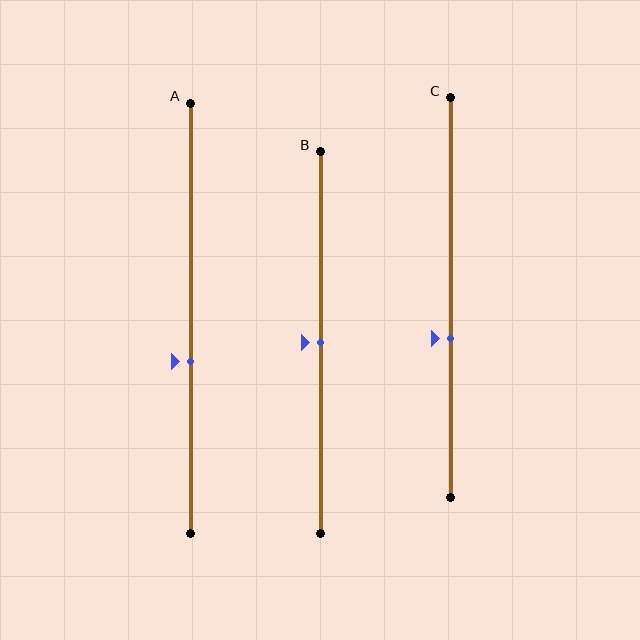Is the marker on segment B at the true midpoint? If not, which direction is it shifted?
Yes, the marker on segment B is at the true midpoint.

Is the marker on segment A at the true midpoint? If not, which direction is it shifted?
No, the marker on segment A is shifted downward by about 10% of the segment length.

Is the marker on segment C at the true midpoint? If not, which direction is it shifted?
No, the marker on segment C is shifted downward by about 10% of the segment length.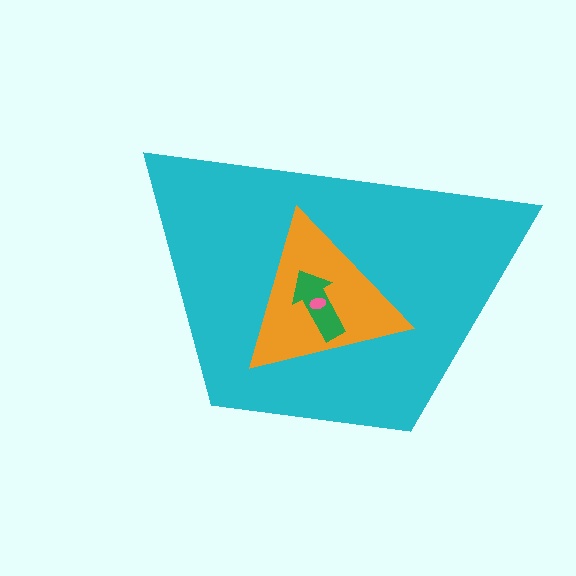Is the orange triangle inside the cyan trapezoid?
Yes.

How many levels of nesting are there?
4.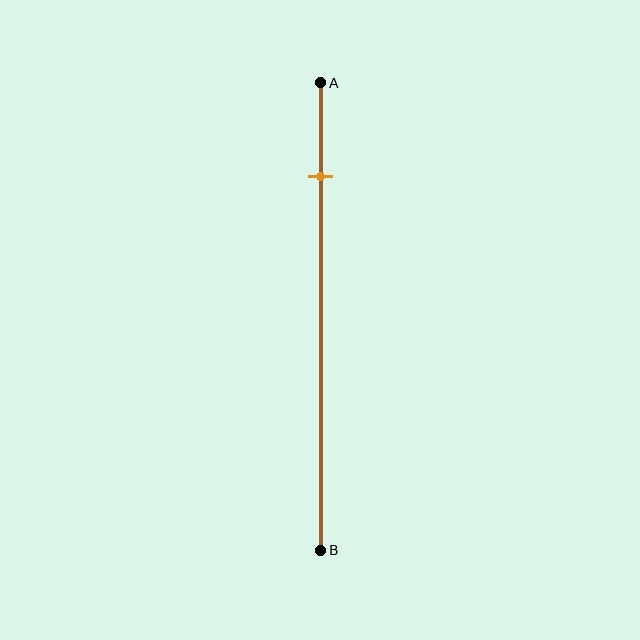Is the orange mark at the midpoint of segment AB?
No, the mark is at about 20% from A, not at the 50% midpoint.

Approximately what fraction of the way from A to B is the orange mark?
The orange mark is approximately 20% of the way from A to B.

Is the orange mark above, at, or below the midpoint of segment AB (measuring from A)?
The orange mark is above the midpoint of segment AB.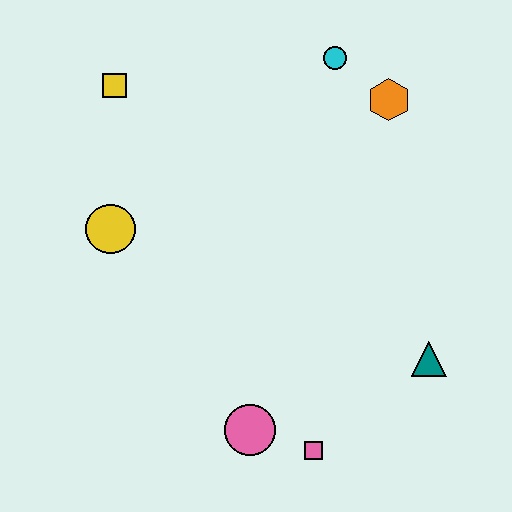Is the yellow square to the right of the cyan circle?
No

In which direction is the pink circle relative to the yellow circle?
The pink circle is below the yellow circle.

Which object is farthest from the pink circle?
The cyan circle is farthest from the pink circle.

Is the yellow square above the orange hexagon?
Yes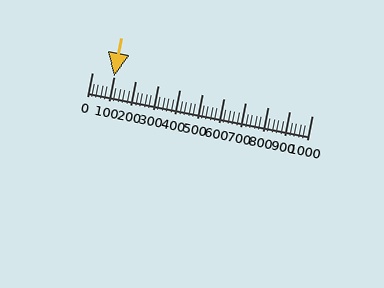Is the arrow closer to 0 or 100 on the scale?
The arrow is closer to 100.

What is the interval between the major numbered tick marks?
The major tick marks are spaced 100 units apart.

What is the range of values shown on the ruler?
The ruler shows values from 0 to 1000.